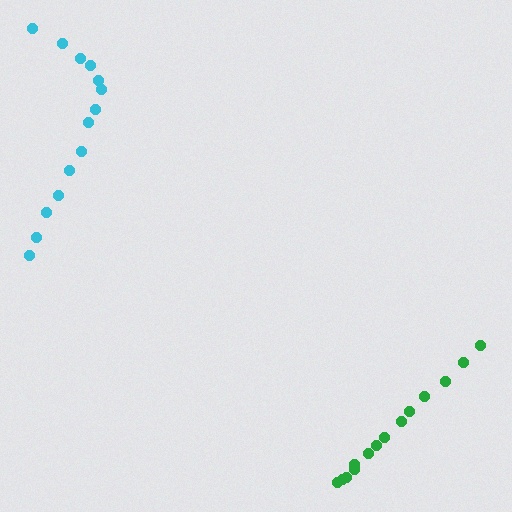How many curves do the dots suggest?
There are 2 distinct paths.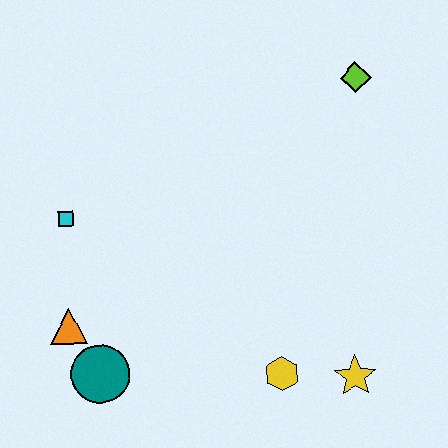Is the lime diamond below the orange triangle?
No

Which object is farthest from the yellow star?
The cyan square is farthest from the yellow star.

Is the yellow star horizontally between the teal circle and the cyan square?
No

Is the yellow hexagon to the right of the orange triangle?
Yes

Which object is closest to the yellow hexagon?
The yellow star is closest to the yellow hexagon.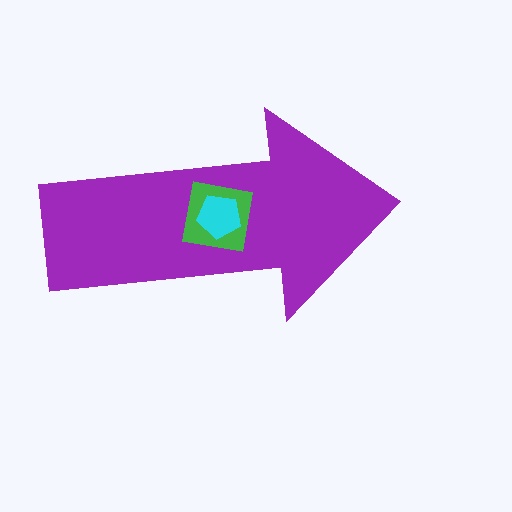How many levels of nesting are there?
3.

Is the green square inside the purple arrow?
Yes.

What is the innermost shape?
The cyan pentagon.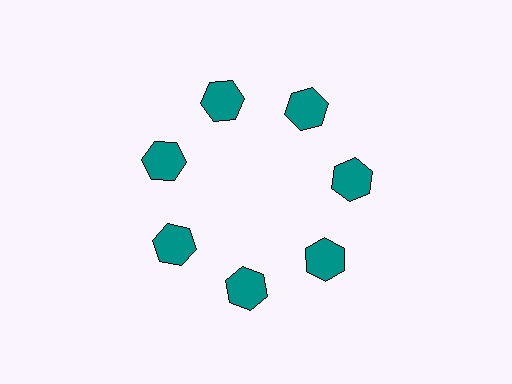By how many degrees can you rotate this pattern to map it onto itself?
The pattern maps onto itself every 51 degrees of rotation.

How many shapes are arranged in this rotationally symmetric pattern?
There are 7 shapes, arranged in 7 groups of 1.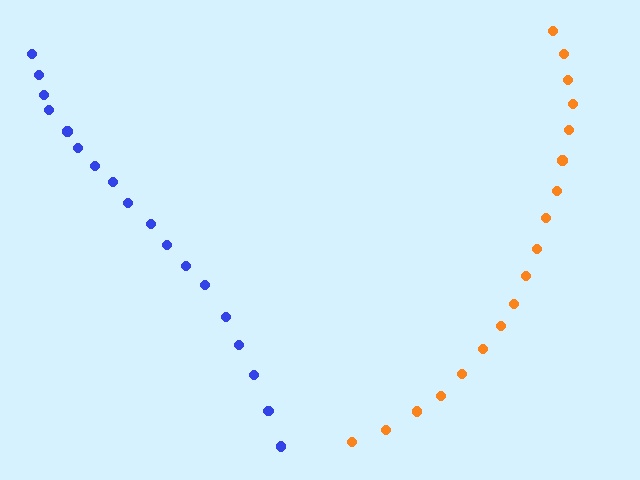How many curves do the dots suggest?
There are 2 distinct paths.